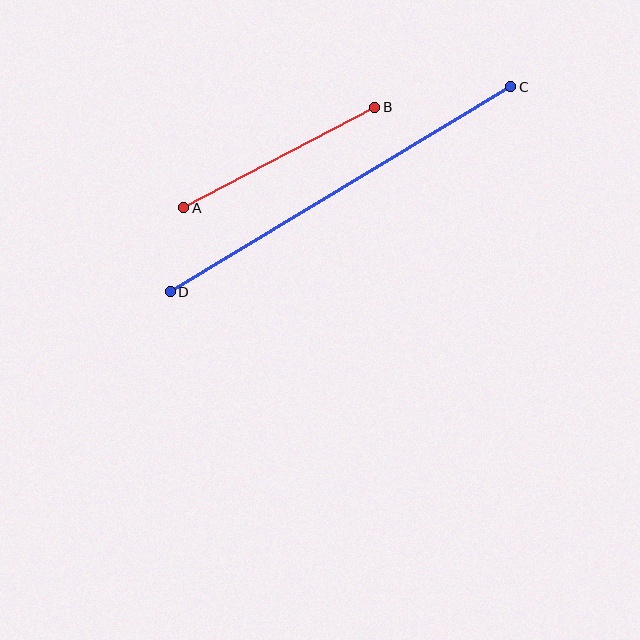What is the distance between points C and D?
The distance is approximately 398 pixels.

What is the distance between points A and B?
The distance is approximately 216 pixels.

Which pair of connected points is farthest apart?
Points C and D are farthest apart.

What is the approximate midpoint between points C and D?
The midpoint is at approximately (341, 189) pixels.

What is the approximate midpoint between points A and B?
The midpoint is at approximately (279, 157) pixels.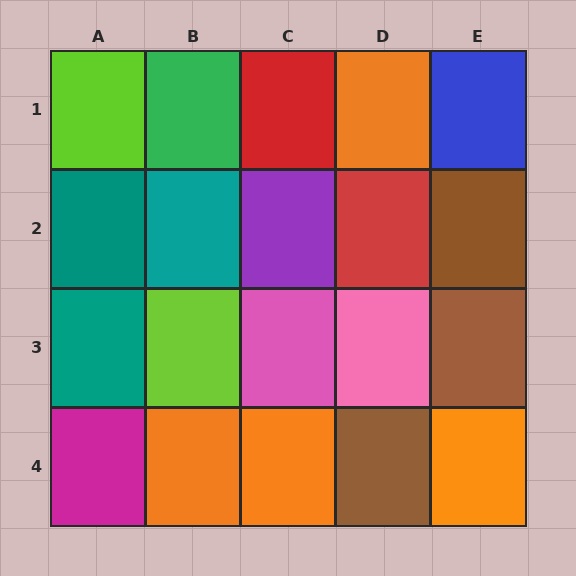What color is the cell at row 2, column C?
Purple.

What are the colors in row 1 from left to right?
Lime, green, red, orange, blue.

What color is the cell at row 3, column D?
Pink.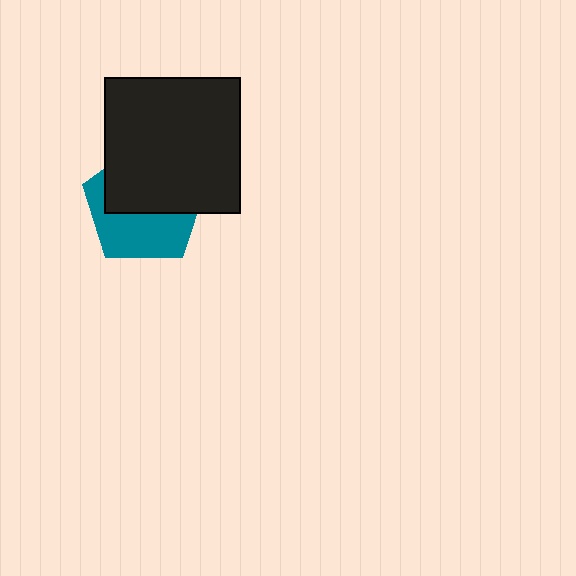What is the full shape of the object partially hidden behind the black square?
The partially hidden object is a teal pentagon.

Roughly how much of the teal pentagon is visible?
About half of it is visible (roughly 46%).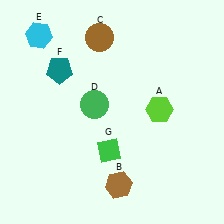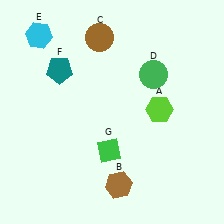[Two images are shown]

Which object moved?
The green circle (D) moved right.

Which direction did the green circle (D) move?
The green circle (D) moved right.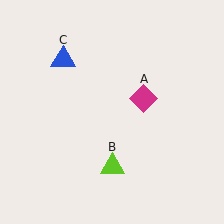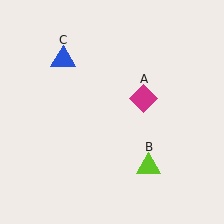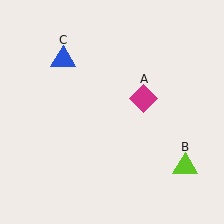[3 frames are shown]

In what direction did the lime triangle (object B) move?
The lime triangle (object B) moved right.